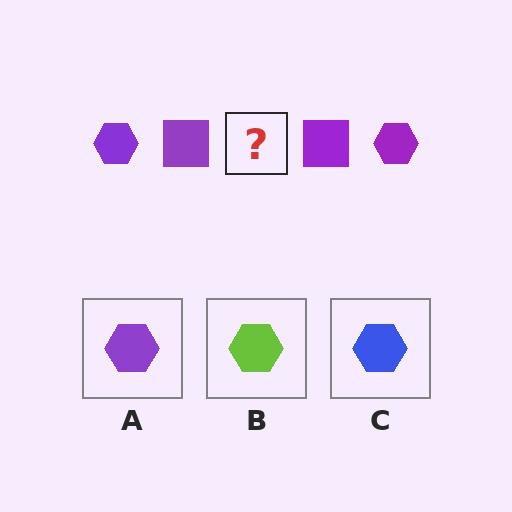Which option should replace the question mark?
Option A.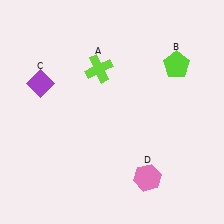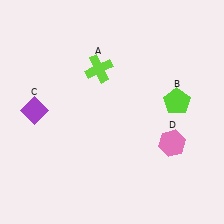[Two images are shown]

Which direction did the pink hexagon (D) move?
The pink hexagon (D) moved up.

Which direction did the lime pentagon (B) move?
The lime pentagon (B) moved down.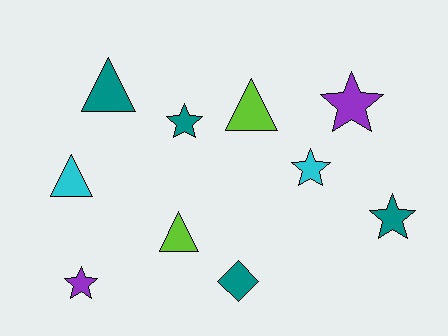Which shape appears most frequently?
Star, with 5 objects.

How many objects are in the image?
There are 10 objects.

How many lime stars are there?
There are no lime stars.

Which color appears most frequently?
Teal, with 4 objects.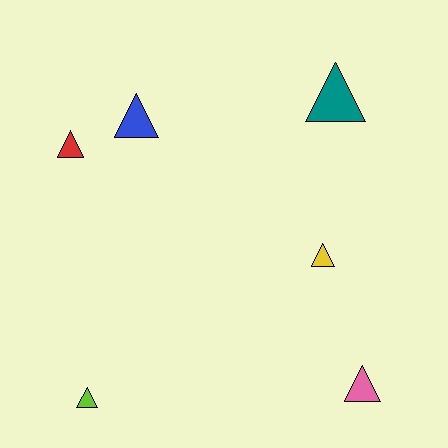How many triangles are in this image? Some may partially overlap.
There are 6 triangles.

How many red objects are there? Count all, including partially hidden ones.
There is 1 red object.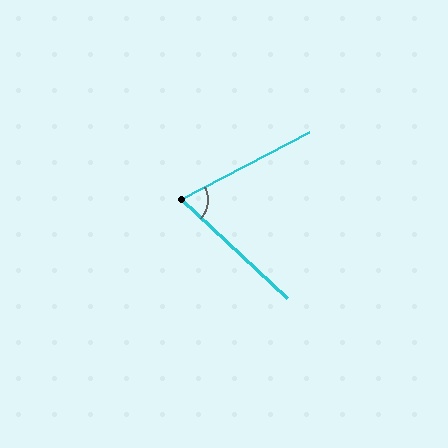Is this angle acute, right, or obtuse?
It is acute.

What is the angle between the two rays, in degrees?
Approximately 71 degrees.